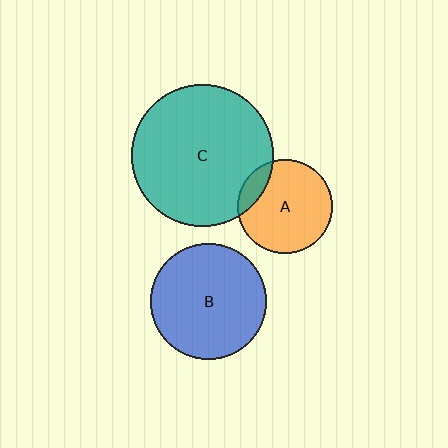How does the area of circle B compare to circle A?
Approximately 1.5 times.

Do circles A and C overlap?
Yes.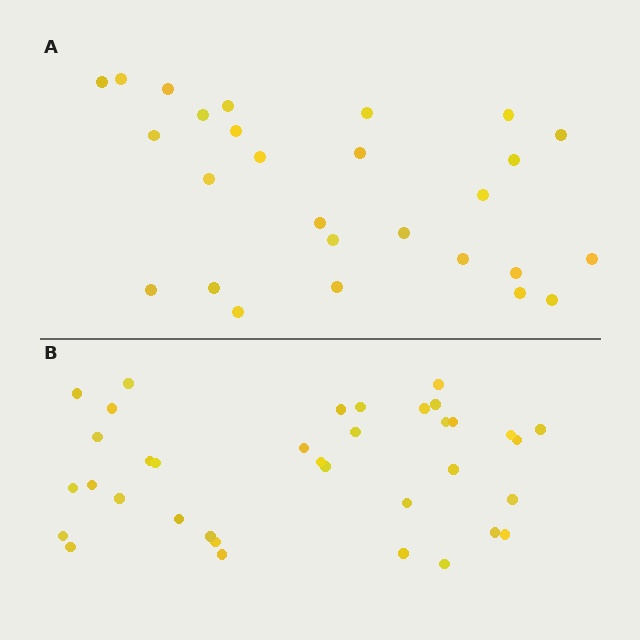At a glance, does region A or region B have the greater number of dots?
Region B (the bottom region) has more dots.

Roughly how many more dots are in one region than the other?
Region B has roughly 8 or so more dots than region A.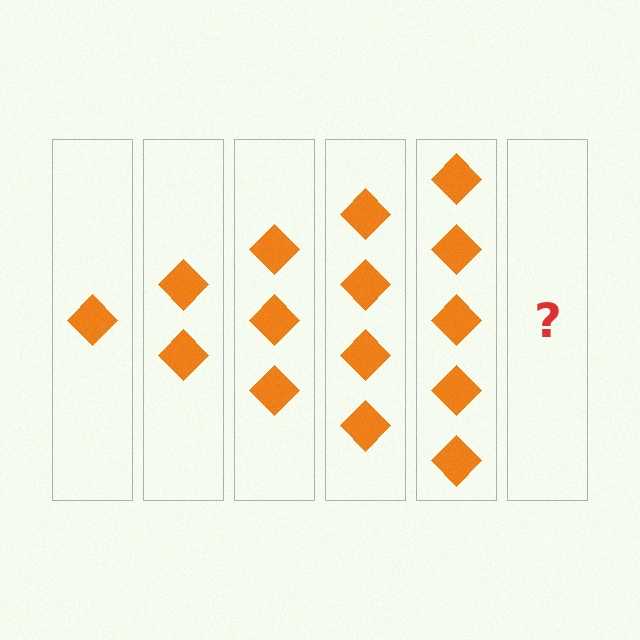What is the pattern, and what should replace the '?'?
The pattern is that each step adds one more diamond. The '?' should be 6 diamonds.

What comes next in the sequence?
The next element should be 6 diamonds.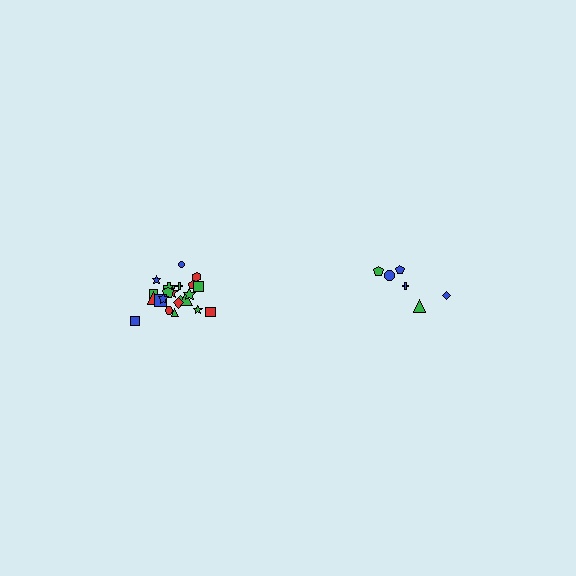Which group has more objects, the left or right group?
The left group.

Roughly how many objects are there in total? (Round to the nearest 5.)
Roughly 30 objects in total.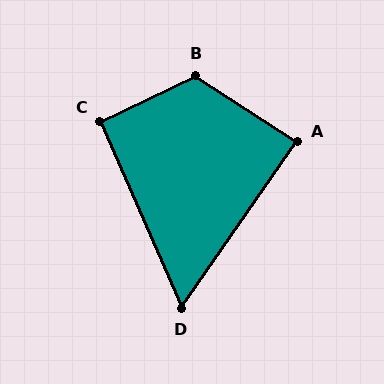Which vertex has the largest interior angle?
B, at approximately 121 degrees.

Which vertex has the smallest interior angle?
D, at approximately 59 degrees.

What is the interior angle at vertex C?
Approximately 92 degrees (approximately right).